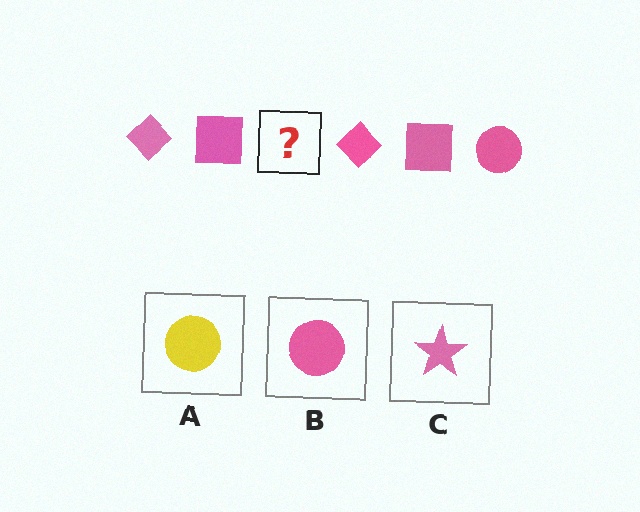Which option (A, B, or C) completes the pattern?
B.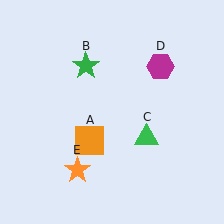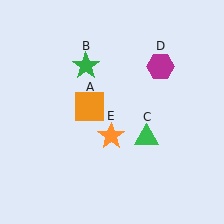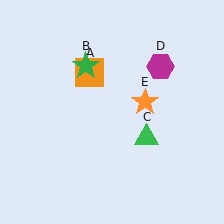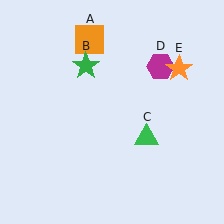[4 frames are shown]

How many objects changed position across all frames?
2 objects changed position: orange square (object A), orange star (object E).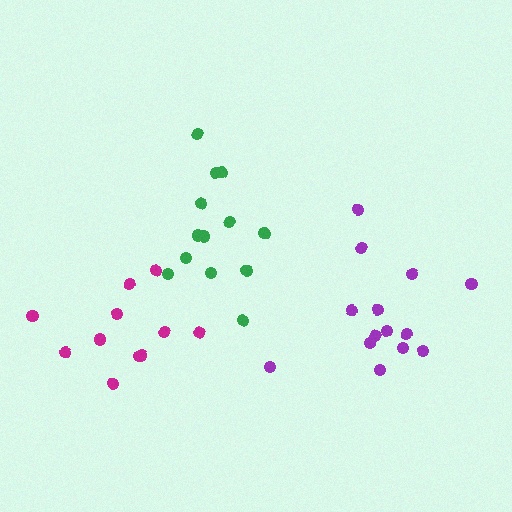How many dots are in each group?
Group 1: 13 dots, Group 2: 11 dots, Group 3: 14 dots (38 total).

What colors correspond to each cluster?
The clusters are colored: green, magenta, purple.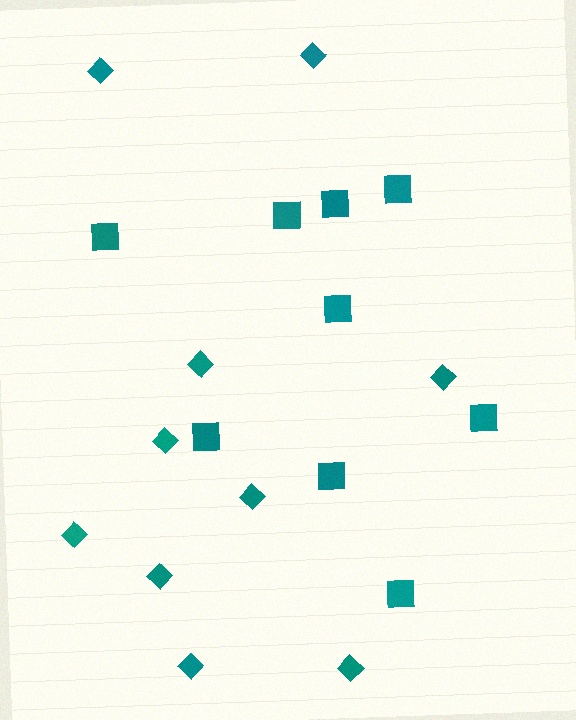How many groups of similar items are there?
There are 2 groups: one group of squares (9) and one group of diamonds (10).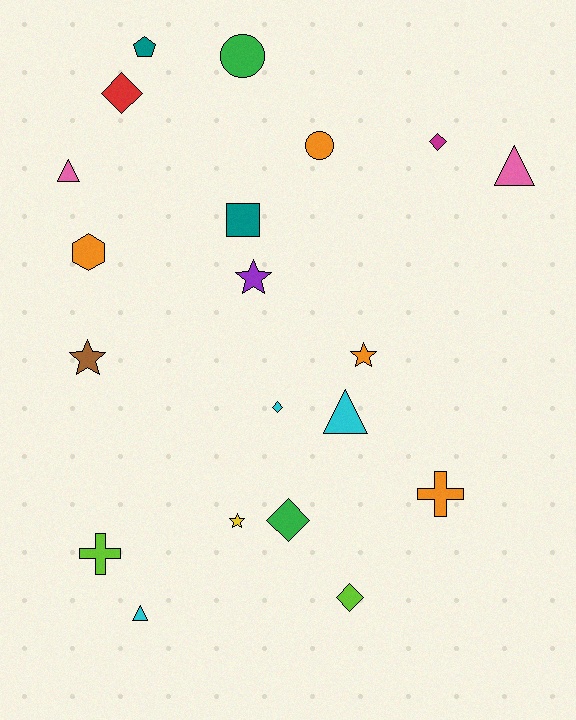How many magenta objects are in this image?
There is 1 magenta object.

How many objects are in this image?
There are 20 objects.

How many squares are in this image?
There is 1 square.